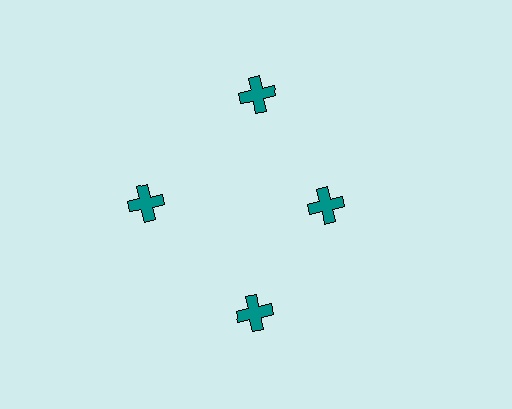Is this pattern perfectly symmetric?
No. The 4 teal crosses are arranged in a ring, but one element near the 3 o'clock position is pulled inward toward the center, breaking the 4-fold rotational symmetry.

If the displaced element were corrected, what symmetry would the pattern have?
It would have 4-fold rotational symmetry — the pattern would map onto itself every 90 degrees.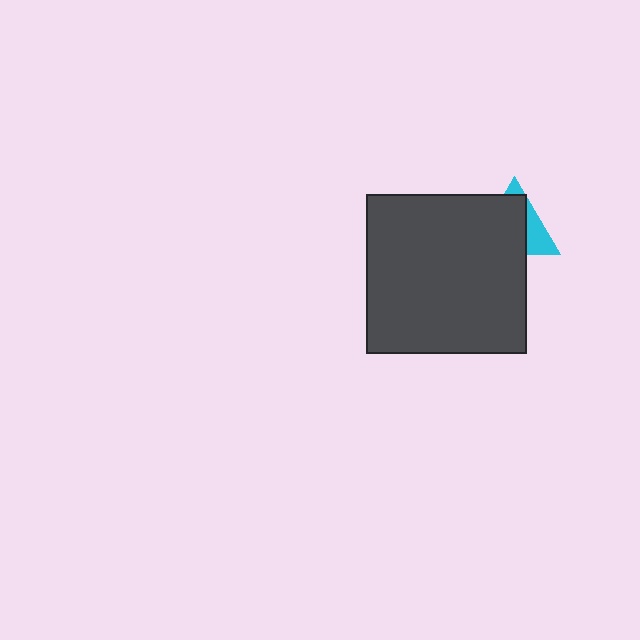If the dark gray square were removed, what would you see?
You would see the complete cyan triangle.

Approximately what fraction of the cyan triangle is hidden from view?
Roughly 69% of the cyan triangle is hidden behind the dark gray square.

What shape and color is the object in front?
The object in front is a dark gray square.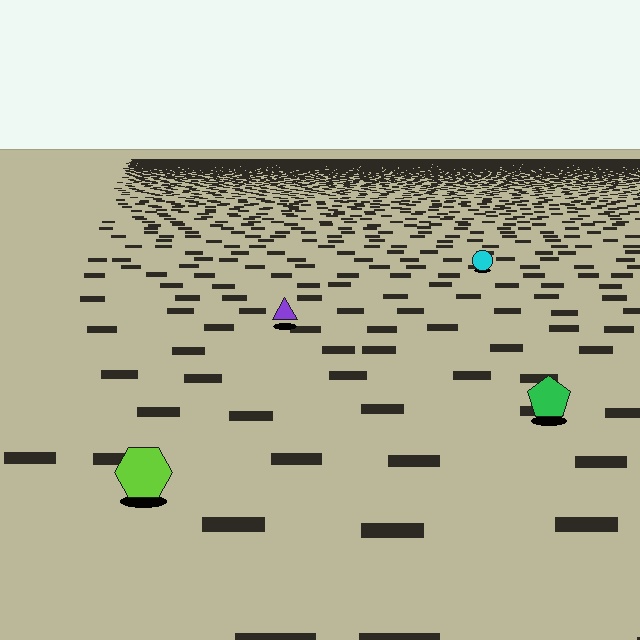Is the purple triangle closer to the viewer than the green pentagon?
No. The green pentagon is closer — you can tell from the texture gradient: the ground texture is coarser near it.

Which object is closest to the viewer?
The lime hexagon is closest. The texture marks near it are larger and more spread out.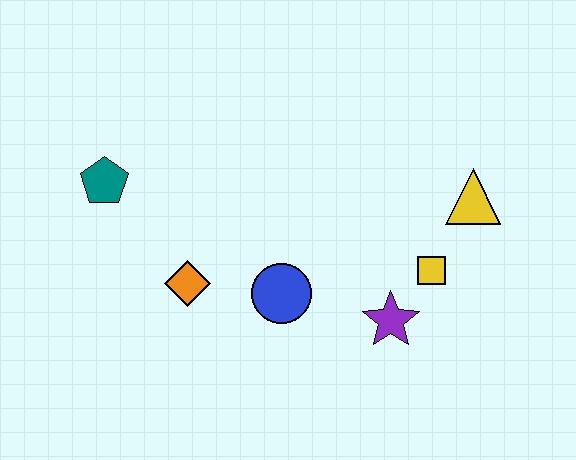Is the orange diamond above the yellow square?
No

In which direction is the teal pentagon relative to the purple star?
The teal pentagon is to the left of the purple star.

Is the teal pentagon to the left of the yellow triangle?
Yes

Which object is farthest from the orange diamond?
The yellow triangle is farthest from the orange diamond.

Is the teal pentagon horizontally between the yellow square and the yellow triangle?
No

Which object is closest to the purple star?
The yellow square is closest to the purple star.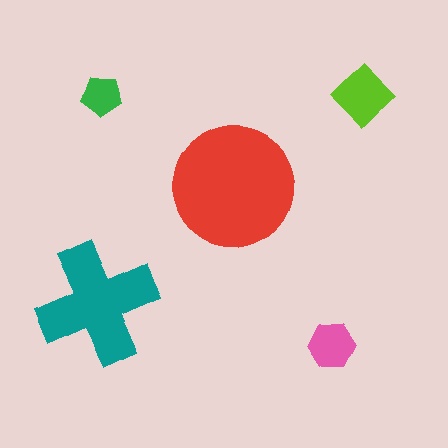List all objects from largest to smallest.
The red circle, the teal cross, the lime diamond, the pink hexagon, the green pentagon.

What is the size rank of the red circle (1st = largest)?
1st.